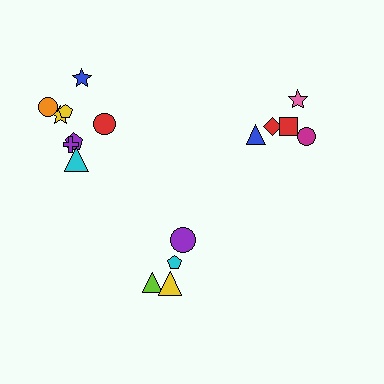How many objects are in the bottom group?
There are 4 objects.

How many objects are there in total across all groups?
There are 17 objects.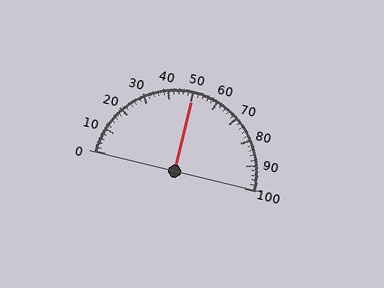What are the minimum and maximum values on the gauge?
The gauge ranges from 0 to 100.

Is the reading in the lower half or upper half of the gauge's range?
The reading is in the upper half of the range (0 to 100).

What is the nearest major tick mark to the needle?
The nearest major tick mark is 50.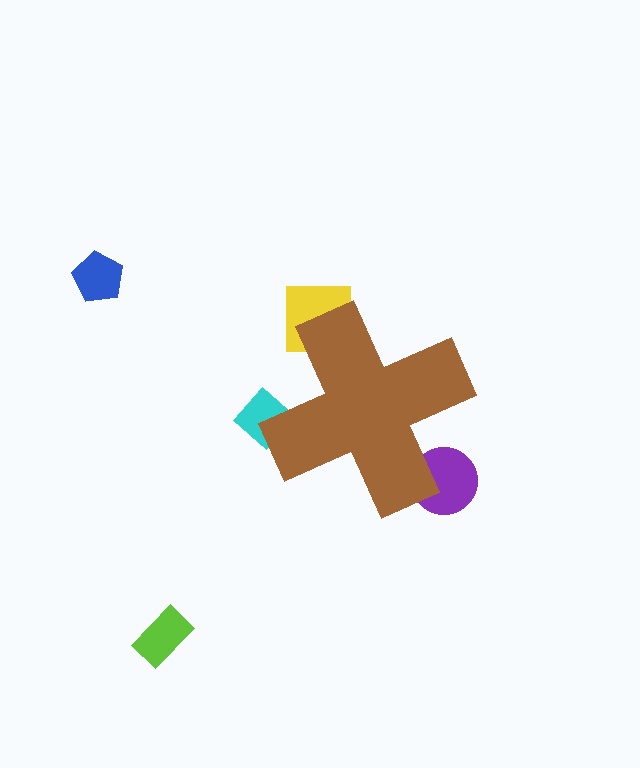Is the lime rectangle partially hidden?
No, the lime rectangle is fully visible.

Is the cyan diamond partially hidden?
Yes, the cyan diamond is partially hidden behind the brown cross.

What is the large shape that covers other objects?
A brown cross.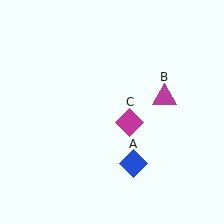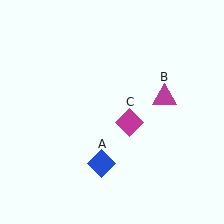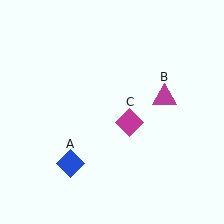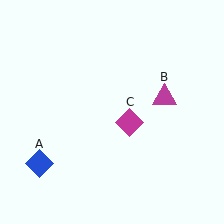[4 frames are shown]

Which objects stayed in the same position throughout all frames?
Magenta triangle (object B) and magenta diamond (object C) remained stationary.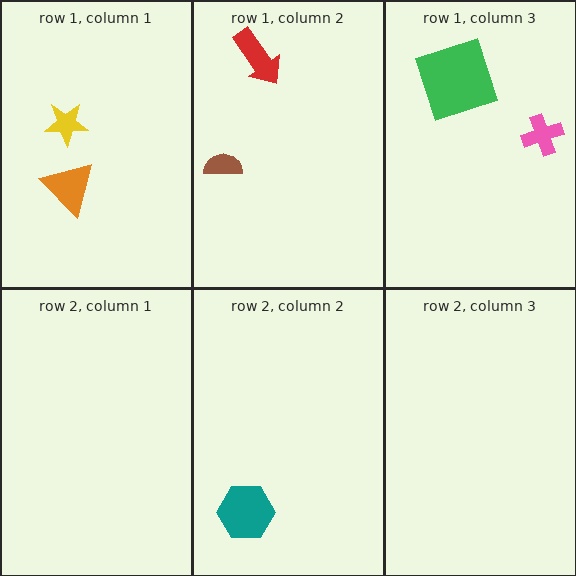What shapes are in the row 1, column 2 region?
The brown semicircle, the red arrow.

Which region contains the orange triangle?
The row 1, column 1 region.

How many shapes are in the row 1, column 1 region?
2.